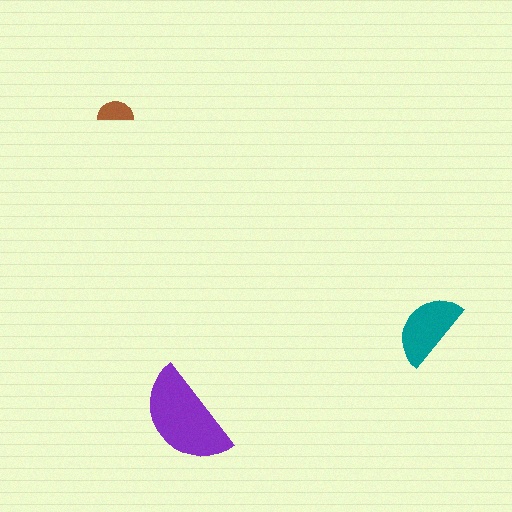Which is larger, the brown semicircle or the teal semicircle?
The teal one.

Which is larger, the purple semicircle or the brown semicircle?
The purple one.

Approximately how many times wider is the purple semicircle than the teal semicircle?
About 1.5 times wider.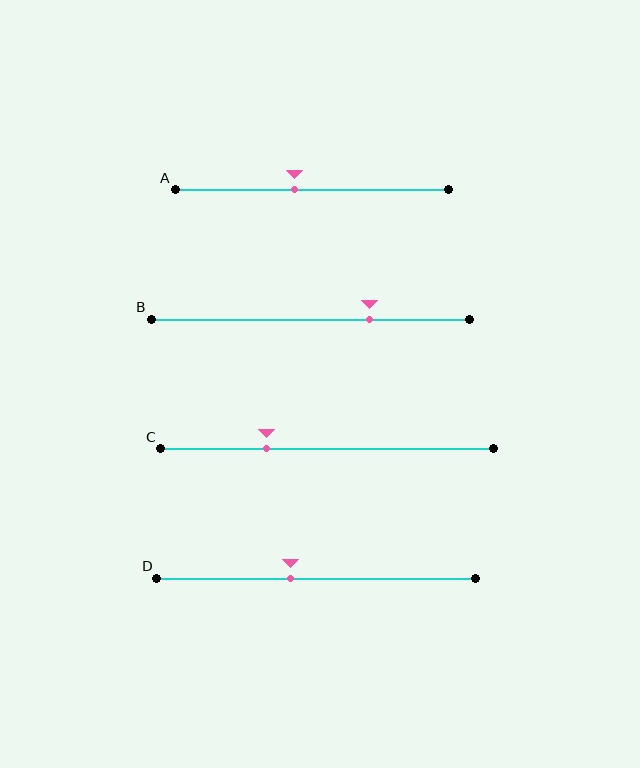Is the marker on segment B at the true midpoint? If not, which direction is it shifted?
No, the marker on segment B is shifted to the right by about 19% of the segment length.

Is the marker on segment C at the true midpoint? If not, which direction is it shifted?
No, the marker on segment C is shifted to the left by about 18% of the segment length.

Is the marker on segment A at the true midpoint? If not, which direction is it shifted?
No, the marker on segment A is shifted to the left by about 6% of the segment length.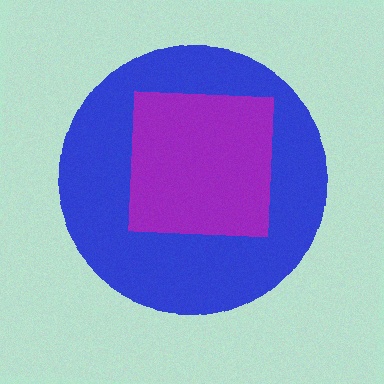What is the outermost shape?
The blue circle.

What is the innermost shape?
The purple square.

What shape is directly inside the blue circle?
The purple square.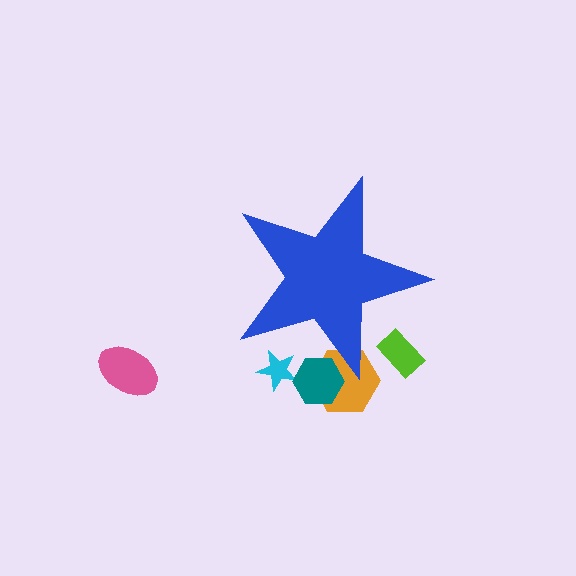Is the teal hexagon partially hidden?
Yes, the teal hexagon is partially hidden behind the blue star.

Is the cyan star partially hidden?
Yes, the cyan star is partially hidden behind the blue star.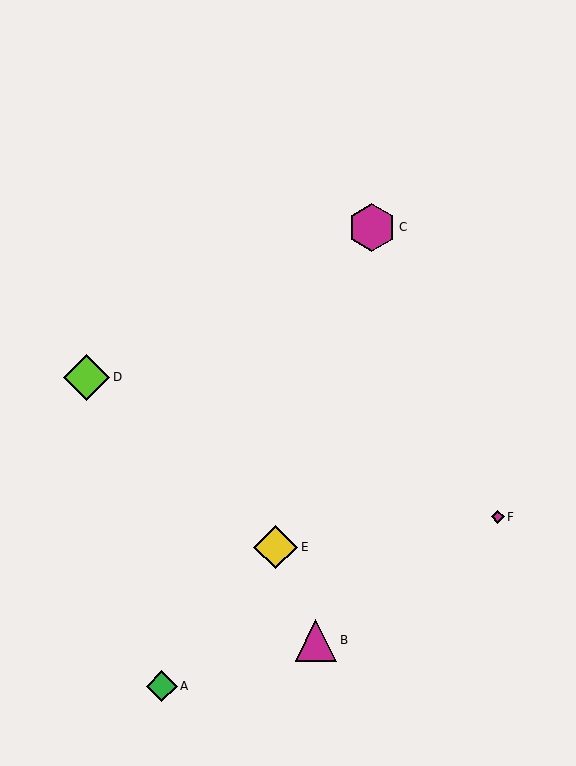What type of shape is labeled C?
Shape C is a magenta hexagon.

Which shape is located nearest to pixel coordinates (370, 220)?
The magenta hexagon (labeled C) at (372, 227) is nearest to that location.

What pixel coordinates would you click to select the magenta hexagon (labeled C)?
Click at (372, 227) to select the magenta hexagon C.